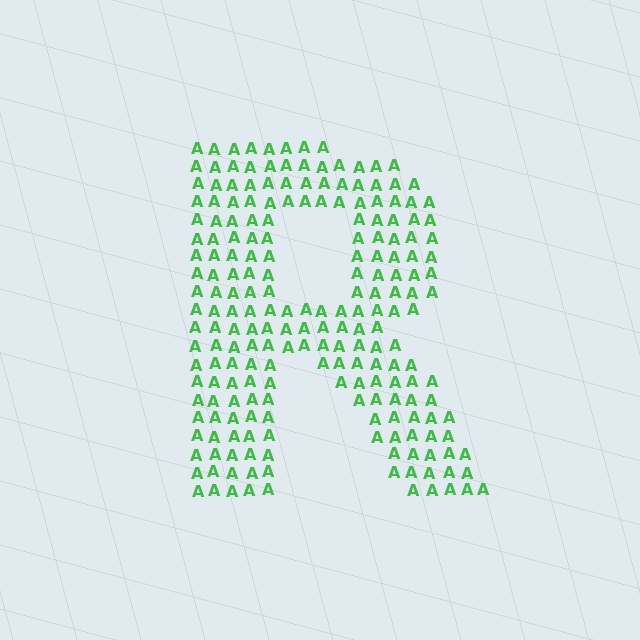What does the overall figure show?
The overall figure shows the letter R.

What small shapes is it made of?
It is made of small letter A's.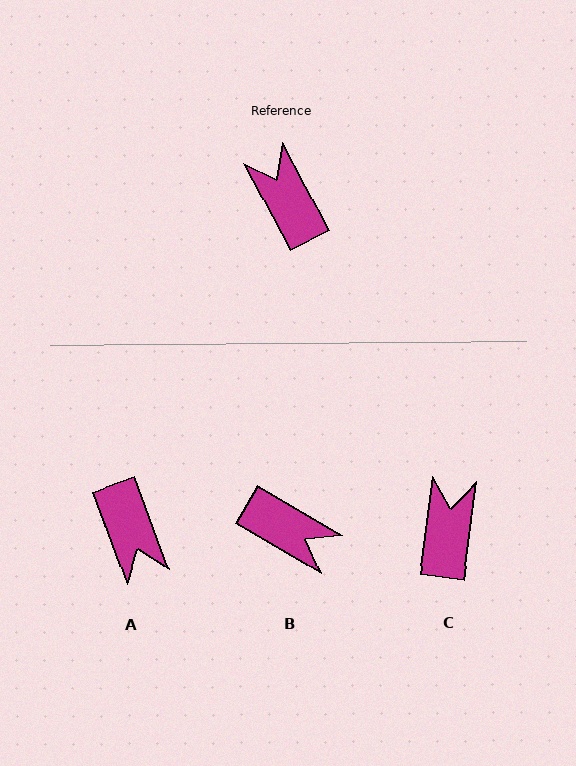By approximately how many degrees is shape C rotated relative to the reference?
Approximately 35 degrees clockwise.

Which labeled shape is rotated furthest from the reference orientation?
A, about 173 degrees away.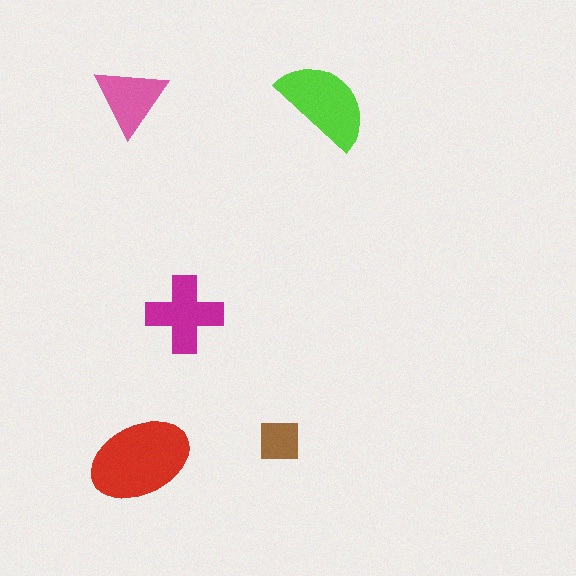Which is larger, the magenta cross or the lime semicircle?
The lime semicircle.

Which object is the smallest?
The brown square.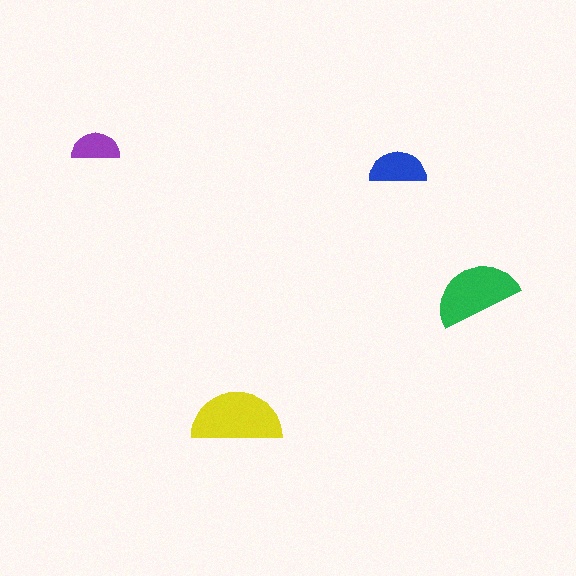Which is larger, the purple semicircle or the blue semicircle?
The blue one.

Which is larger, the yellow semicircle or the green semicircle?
The yellow one.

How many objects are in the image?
There are 4 objects in the image.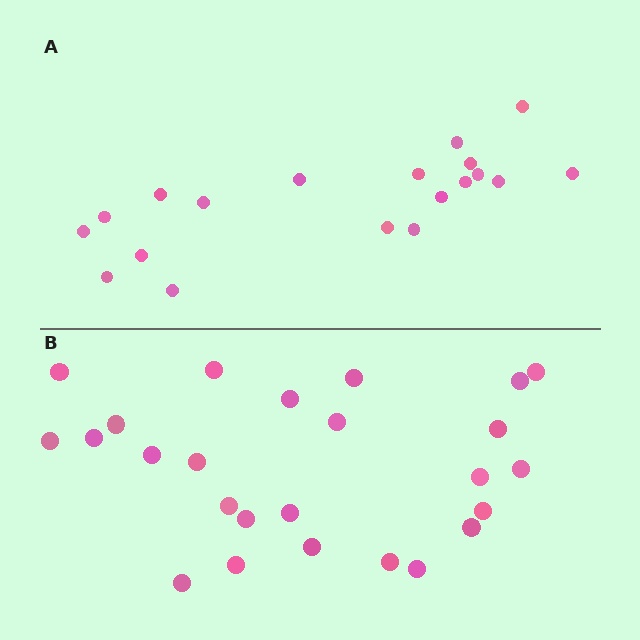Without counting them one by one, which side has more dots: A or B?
Region B (the bottom region) has more dots.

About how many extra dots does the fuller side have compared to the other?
Region B has about 6 more dots than region A.